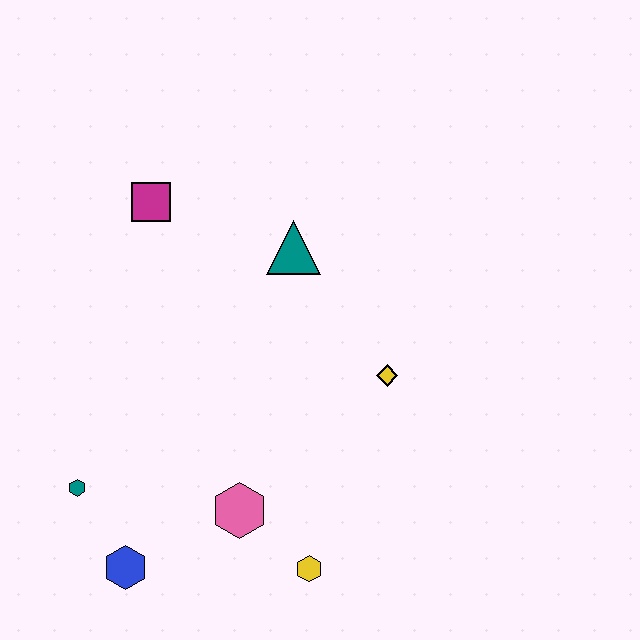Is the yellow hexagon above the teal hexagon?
No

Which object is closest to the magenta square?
The teal triangle is closest to the magenta square.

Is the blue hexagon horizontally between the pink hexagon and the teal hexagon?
Yes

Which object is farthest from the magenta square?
The yellow hexagon is farthest from the magenta square.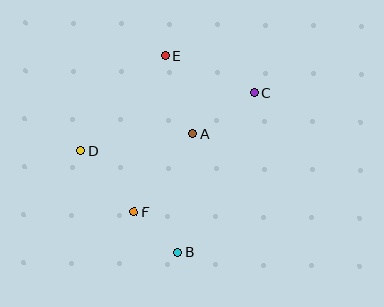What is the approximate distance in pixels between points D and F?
The distance between D and F is approximately 81 pixels.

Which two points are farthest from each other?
Points B and E are farthest from each other.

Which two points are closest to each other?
Points B and F are closest to each other.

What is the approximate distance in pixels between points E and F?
The distance between E and F is approximately 159 pixels.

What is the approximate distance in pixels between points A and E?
The distance between A and E is approximately 83 pixels.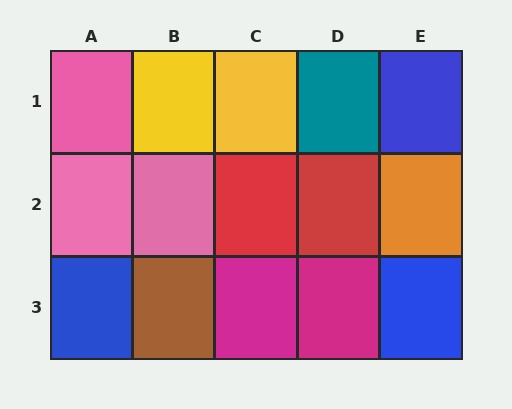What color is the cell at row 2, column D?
Red.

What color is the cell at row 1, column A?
Pink.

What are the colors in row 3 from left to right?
Blue, brown, magenta, magenta, blue.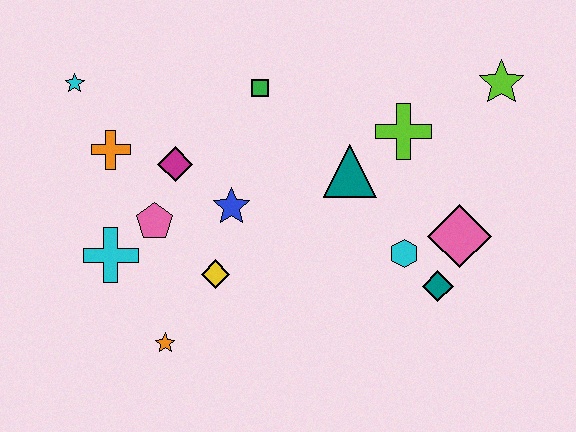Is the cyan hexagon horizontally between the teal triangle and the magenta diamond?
No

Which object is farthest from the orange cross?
The lime star is farthest from the orange cross.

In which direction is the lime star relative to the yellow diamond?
The lime star is to the right of the yellow diamond.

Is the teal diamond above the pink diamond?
No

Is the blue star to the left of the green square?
Yes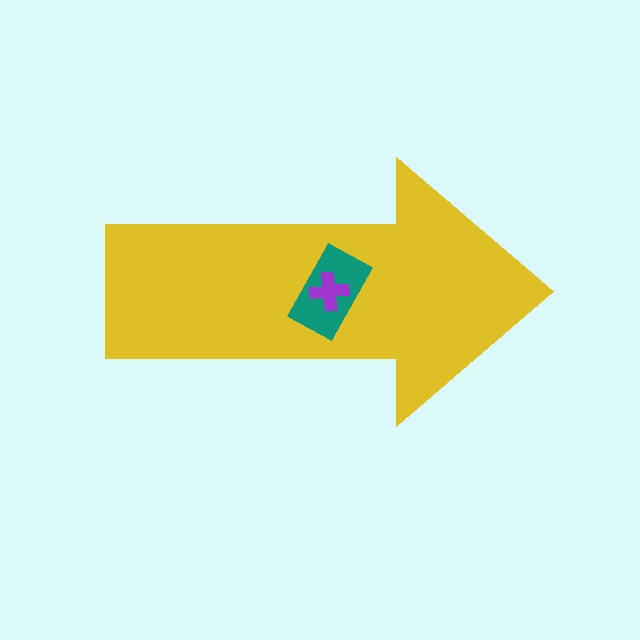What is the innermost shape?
The purple cross.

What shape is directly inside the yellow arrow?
The teal rectangle.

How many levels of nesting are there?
3.